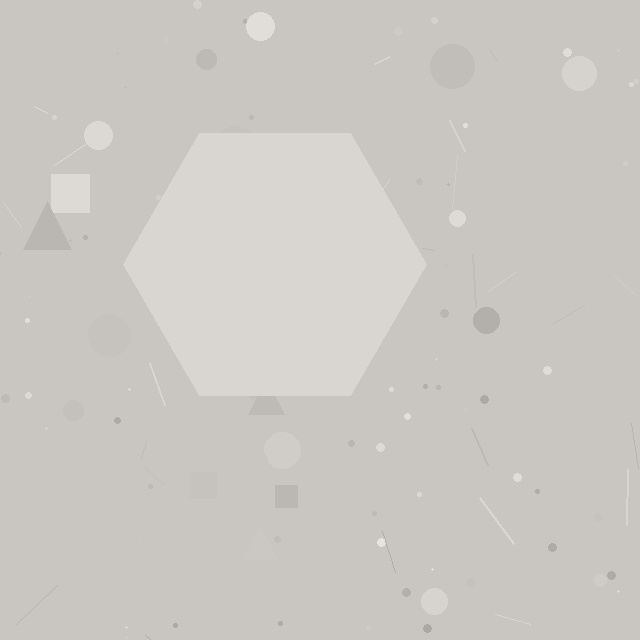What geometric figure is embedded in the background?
A hexagon is embedded in the background.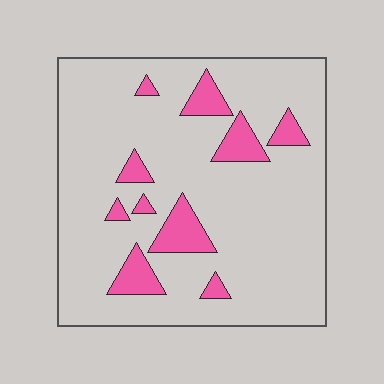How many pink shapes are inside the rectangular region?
10.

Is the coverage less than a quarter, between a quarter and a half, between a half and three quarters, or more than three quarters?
Less than a quarter.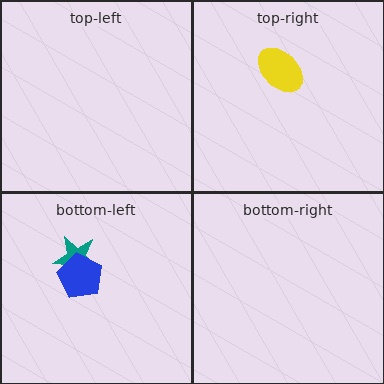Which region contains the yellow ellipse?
The top-right region.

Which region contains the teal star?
The bottom-left region.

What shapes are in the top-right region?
The yellow ellipse.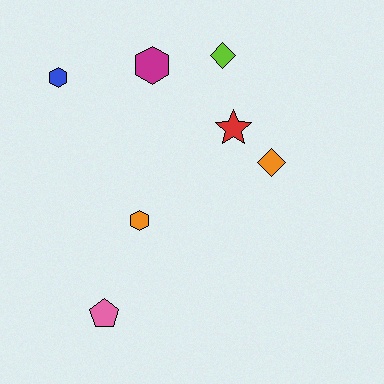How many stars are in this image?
There is 1 star.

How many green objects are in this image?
There are no green objects.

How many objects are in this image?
There are 7 objects.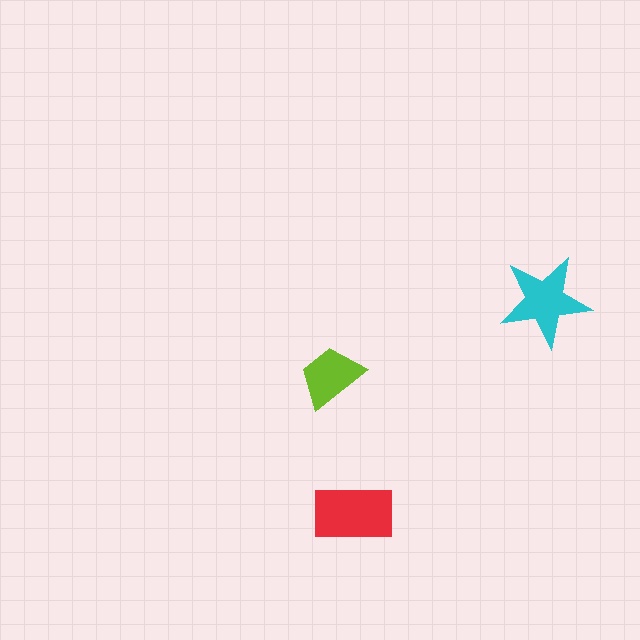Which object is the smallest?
The lime trapezoid.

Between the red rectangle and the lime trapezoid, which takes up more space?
The red rectangle.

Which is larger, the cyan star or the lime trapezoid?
The cyan star.